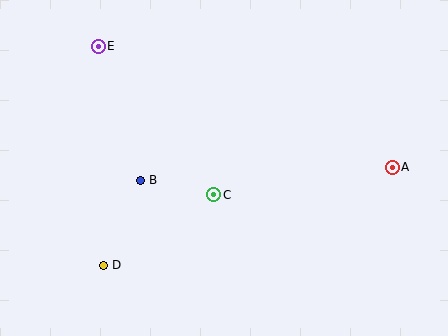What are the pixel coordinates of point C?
Point C is at (214, 195).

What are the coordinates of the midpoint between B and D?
The midpoint between B and D is at (122, 223).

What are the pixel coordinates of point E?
Point E is at (98, 46).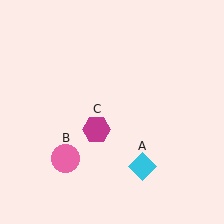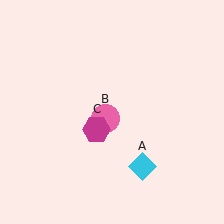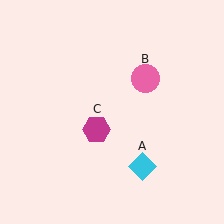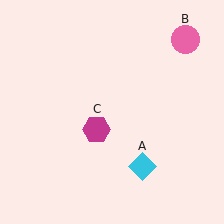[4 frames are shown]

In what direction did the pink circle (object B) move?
The pink circle (object B) moved up and to the right.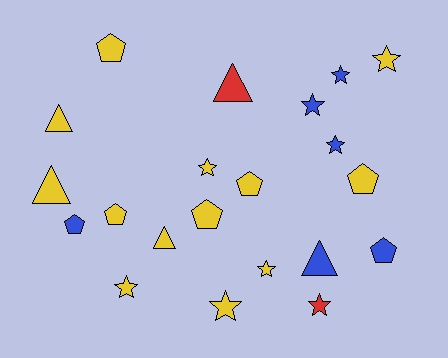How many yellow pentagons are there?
There are 5 yellow pentagons.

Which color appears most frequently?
Yellow, with 13 objects.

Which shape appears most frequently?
Star, with 9 objects.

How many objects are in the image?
There are 21 objects.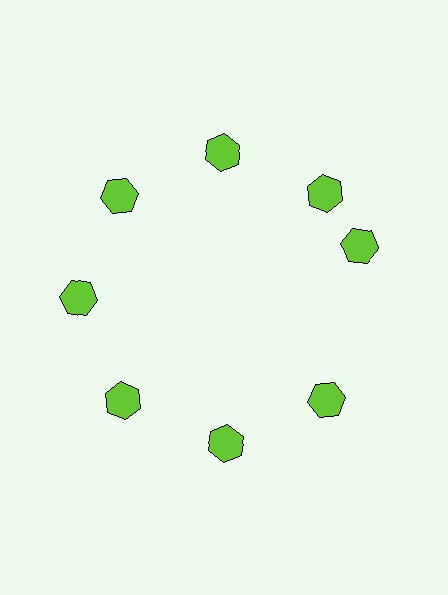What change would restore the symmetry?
The symmetry would be restored by rotating it back into even spacing with its neighbors so that all 8 hexagons sit at equal angles and equal distance from the center.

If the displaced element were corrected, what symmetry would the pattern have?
It would have 8-fold rotational symmetry — the pattern would map onto itself every 45 degrees.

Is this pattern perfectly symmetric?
No. The 8 lime hexagons are arranged in a ring, but one element near the 3 o'clock position is rotated out of alignment along the ring, breaking the 8-fold rotational symmetry.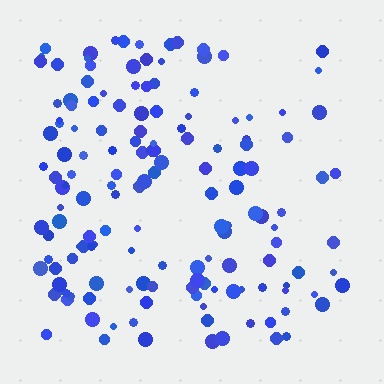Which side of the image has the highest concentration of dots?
The left.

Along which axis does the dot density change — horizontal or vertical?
Horizontal.